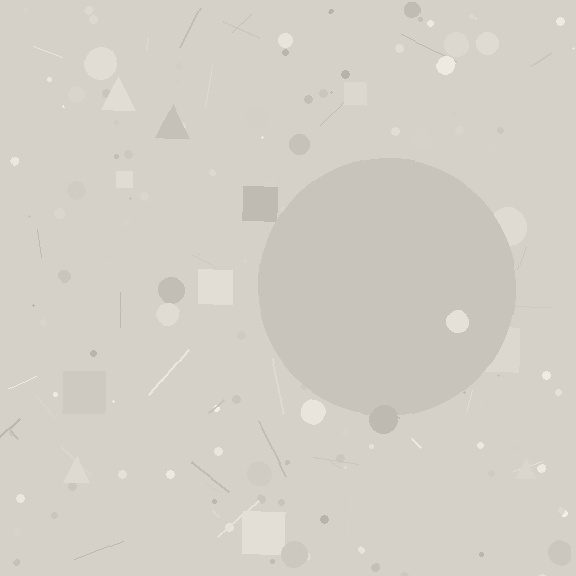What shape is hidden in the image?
A circle is hidden in the image.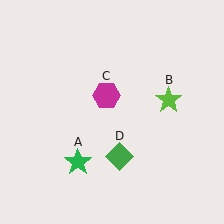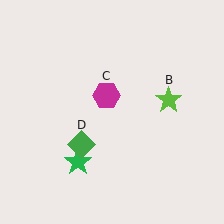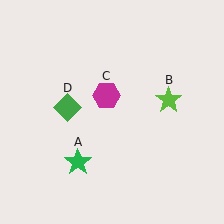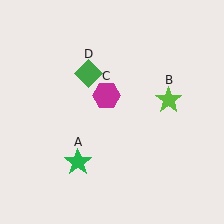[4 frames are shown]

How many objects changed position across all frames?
1 object changed position: green diamond (object D).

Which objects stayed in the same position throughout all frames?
Green star (object A) and lime star (object B) and magenta hexagon (object C) remained stationary.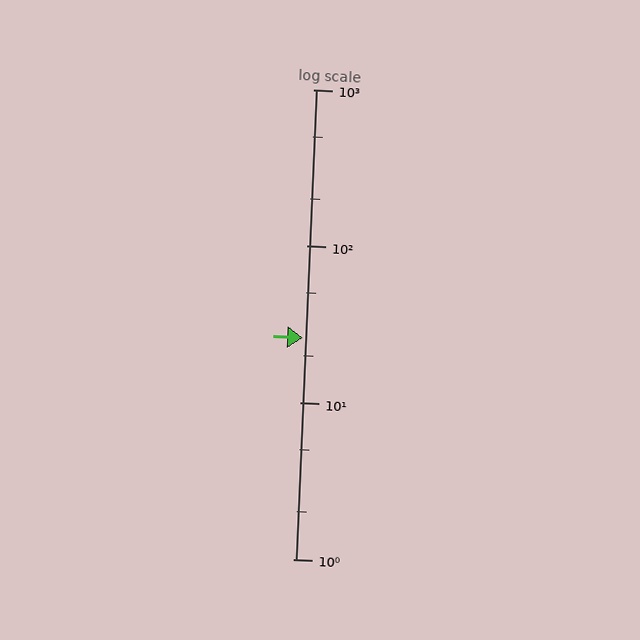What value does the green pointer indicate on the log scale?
The pointer indicates approximately 26.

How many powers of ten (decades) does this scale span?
The scale spans 3 decades, from 1 to 1000.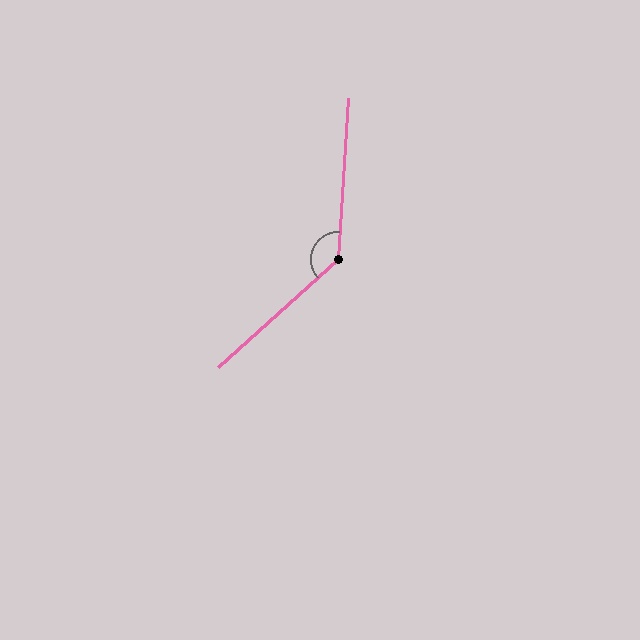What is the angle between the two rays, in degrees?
Approximately 135 degrees.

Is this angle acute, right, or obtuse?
It is obtuse.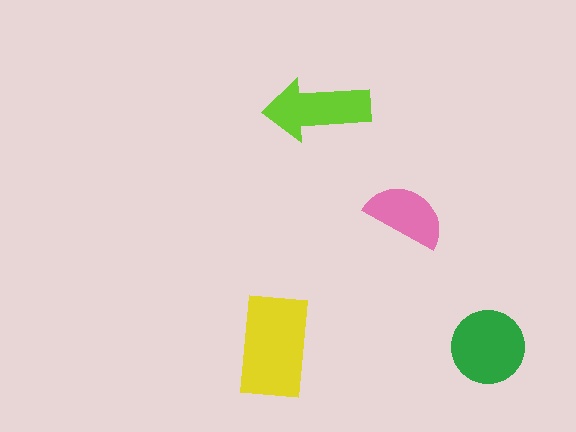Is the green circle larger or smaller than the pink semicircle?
Larger.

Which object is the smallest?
The pink semicircle.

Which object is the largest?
The yellow rectangle.